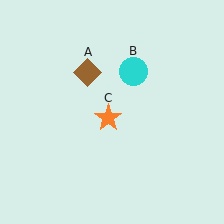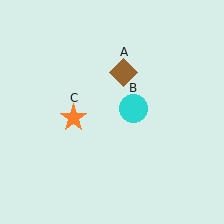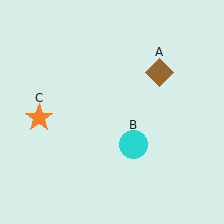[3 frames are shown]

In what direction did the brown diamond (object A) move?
The brown diamond (object A) moved right.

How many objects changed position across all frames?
3 objects changed position: brown diamond (object A), cyan circle (object B), orange star (object C).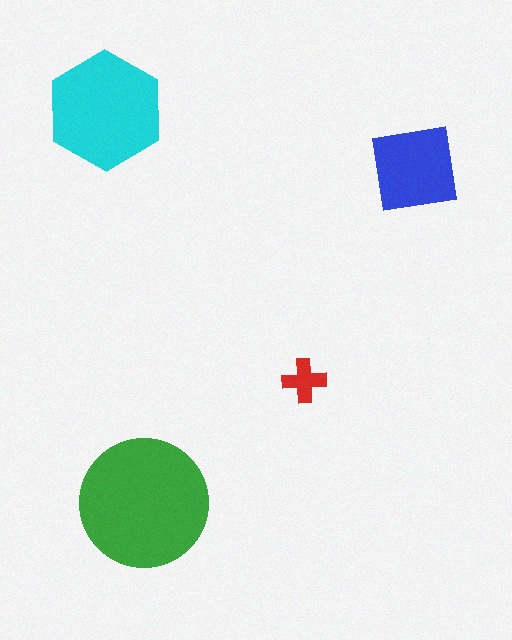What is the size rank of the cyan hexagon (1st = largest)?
2nd.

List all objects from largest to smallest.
The green circle, the cyan hexagon, the blue square, the red cross.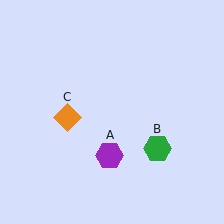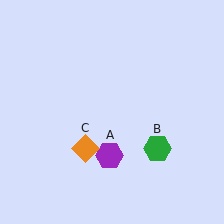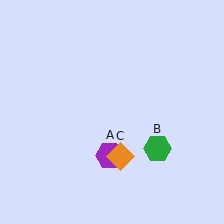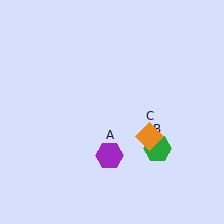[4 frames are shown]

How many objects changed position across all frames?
1 object changed position: orange diamond (object C).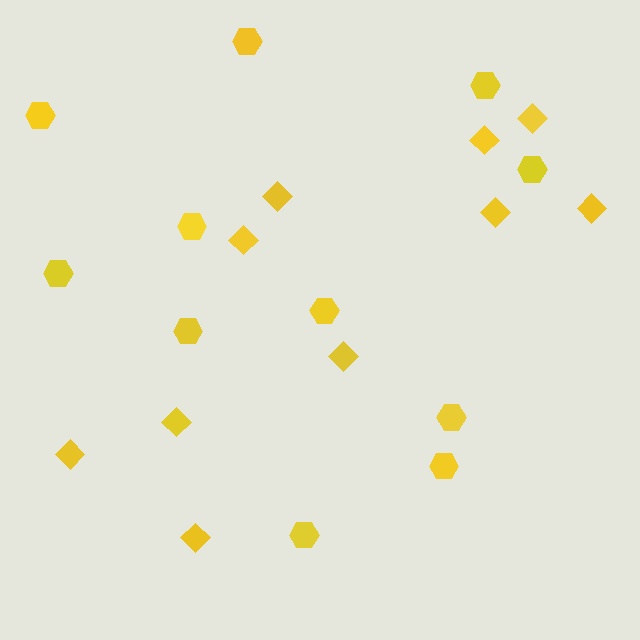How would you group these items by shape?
There are 2 groups: one group of hexagons (11) and one group of diamonds (10).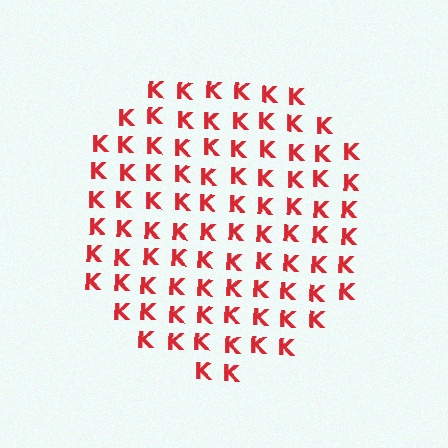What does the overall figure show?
The overall figure shows a circle.